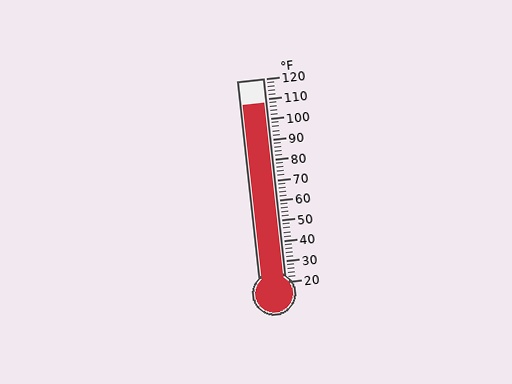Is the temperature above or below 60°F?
The temperature is above 60°F.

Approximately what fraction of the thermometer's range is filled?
The thermometer is filled to approximately 90% of its range.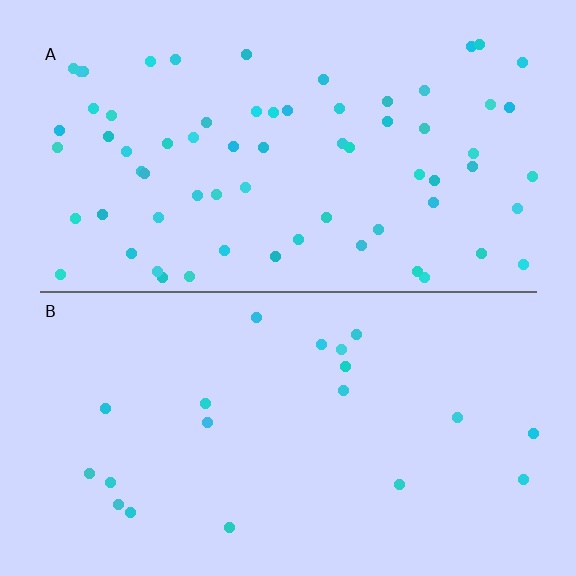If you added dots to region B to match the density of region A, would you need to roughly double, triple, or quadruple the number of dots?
Approximately triple.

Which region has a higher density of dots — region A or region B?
A (the top).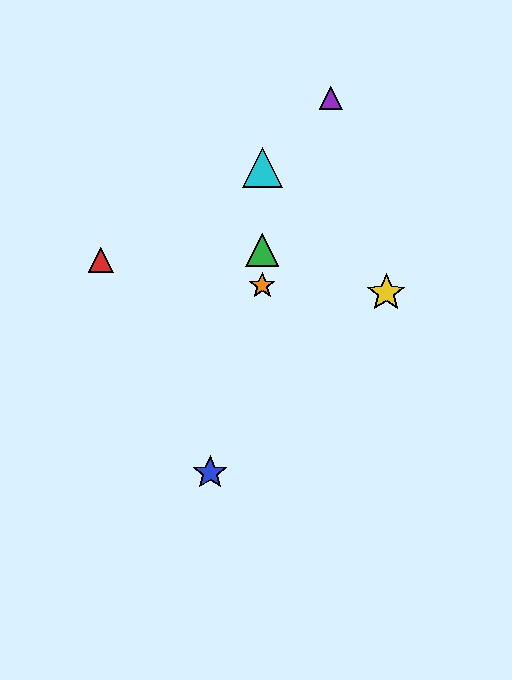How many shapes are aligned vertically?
3 shapes (the green triangle, the orange star, the cyan triangle) are aligned vertically.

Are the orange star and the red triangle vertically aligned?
No, the orange star is at x≈262 and the red triangle is at x≈101.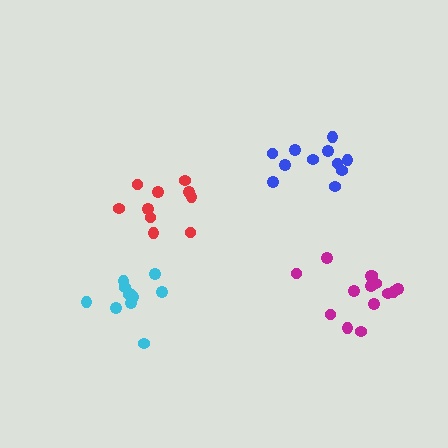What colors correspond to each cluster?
The clusters are colored: blue, cyan, magenta, red.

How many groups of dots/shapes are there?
There are 4 groups.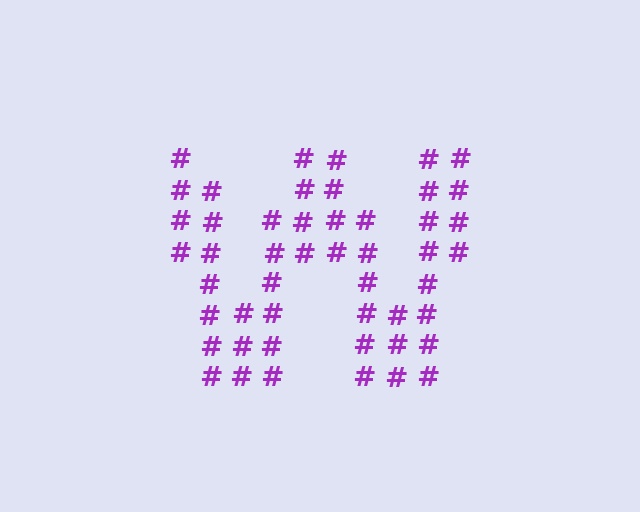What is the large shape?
The large shape is the letter W.